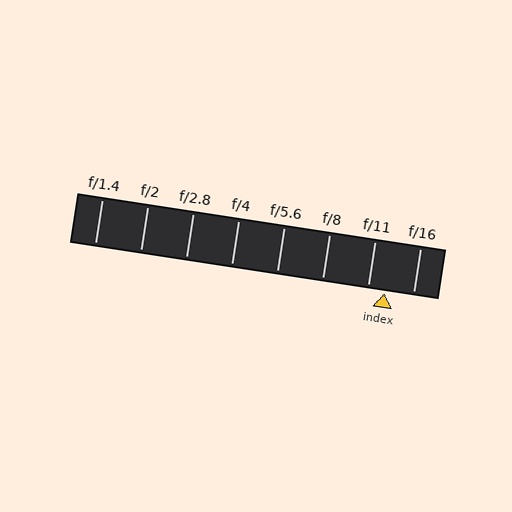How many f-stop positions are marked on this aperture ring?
There are 8 f-stop positions marked.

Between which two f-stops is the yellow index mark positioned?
The index mark is between f/11 and f/16.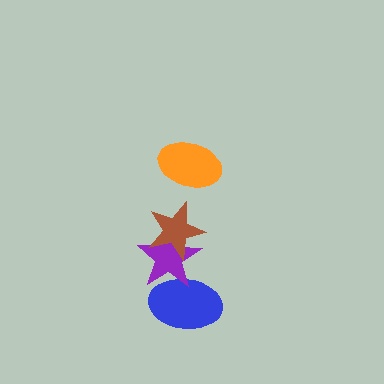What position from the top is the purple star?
The purple star is 3rd from the top.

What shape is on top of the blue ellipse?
The purple star is on top of the blue ellipse.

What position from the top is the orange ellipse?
The orange ellipse is 1st from the top.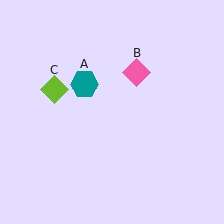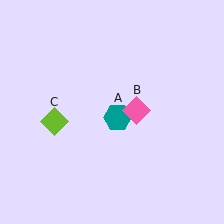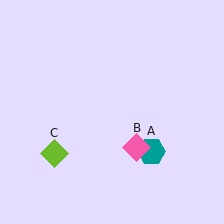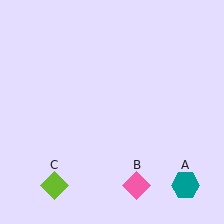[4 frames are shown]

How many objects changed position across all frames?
3 objects changed position: teal hexagon (object A), pink diamond (object B), lime diamond (object C).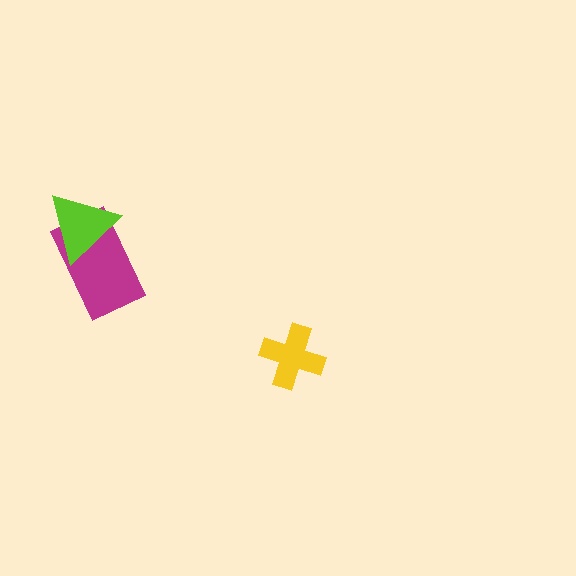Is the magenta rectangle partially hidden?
Yes, it is partially covered by another shape.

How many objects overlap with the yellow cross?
0 objects overlap with the yellow cross.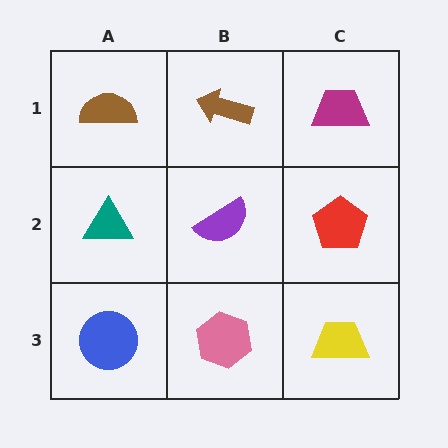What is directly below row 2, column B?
A pink hexagon.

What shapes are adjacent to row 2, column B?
A brown arrow (row 1, column B), a pink hexagon (row 3, column B), a teal triangle (row 2, column A), a red pentagon (row 2, column C).